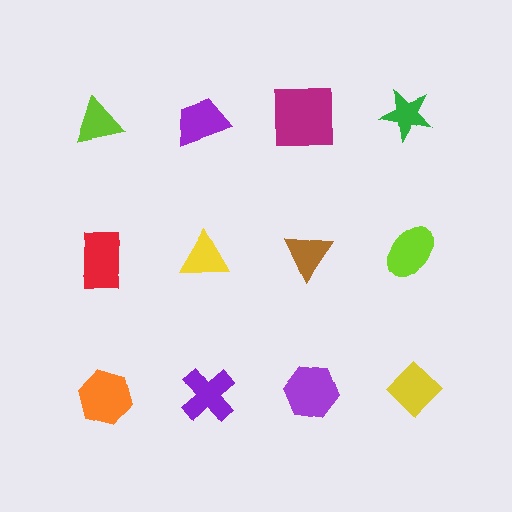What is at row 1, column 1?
A lime triangle.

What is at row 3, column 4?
A yellow diamond.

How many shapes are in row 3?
4 shapes.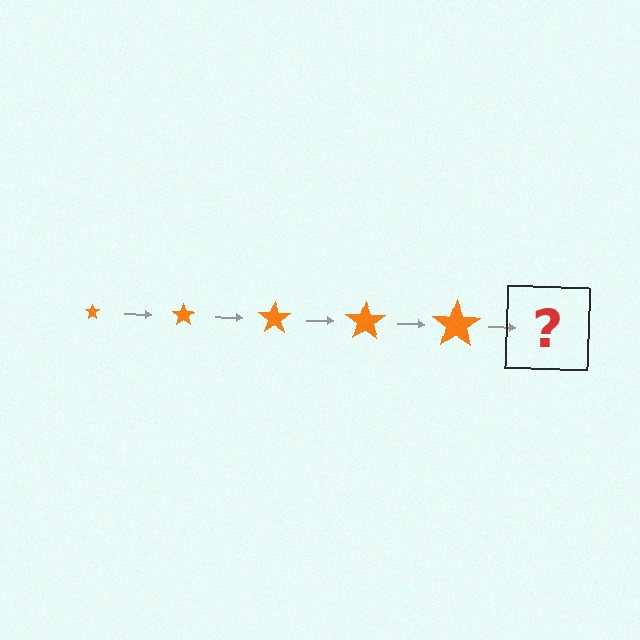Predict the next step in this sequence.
The next step is an orange star, larger than the previous one.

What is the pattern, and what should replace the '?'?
The pattern is that the star gets progressively larger each step. The '?' should be an orange star, larger than the previous one.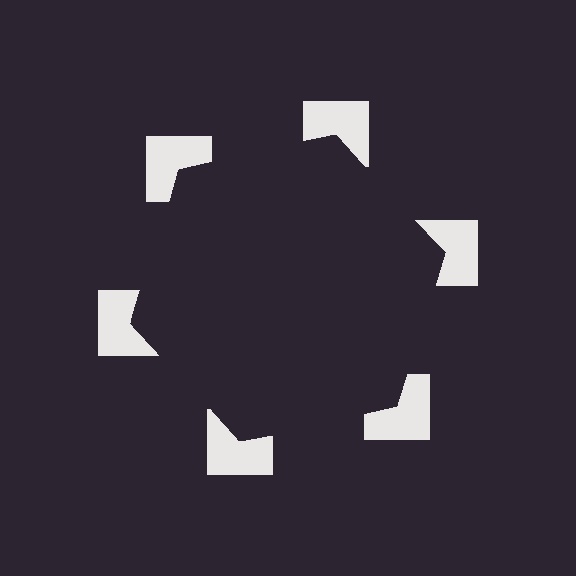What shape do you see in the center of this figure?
An illusory hexagon — its edges are inferred from the aligned wedge cuts in the notched squares, not physically drawn.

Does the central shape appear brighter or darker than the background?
It typically appears slightly darker than the background, even though no actual brightness change is drawn.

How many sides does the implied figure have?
6 sides.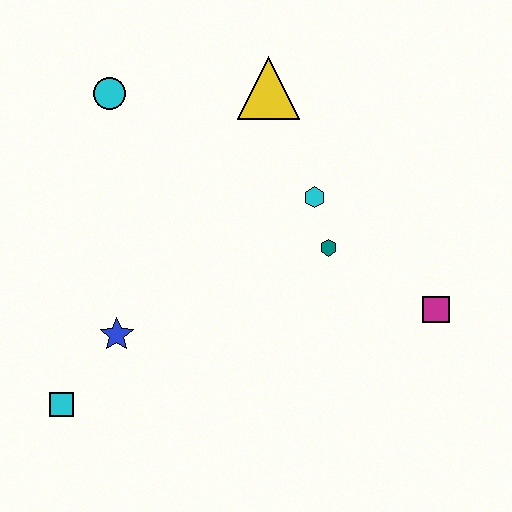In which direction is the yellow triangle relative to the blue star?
The yellow triangle is above the blue star.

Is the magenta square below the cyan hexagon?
Yes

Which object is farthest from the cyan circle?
The magenta square is farthest from the cyan circle.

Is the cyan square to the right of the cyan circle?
No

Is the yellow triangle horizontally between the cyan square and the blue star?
No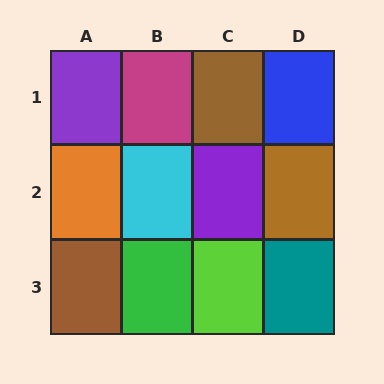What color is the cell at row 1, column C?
Brown.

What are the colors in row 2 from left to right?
Orange, cyan, purple, brown.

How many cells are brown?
3 cells are brown.